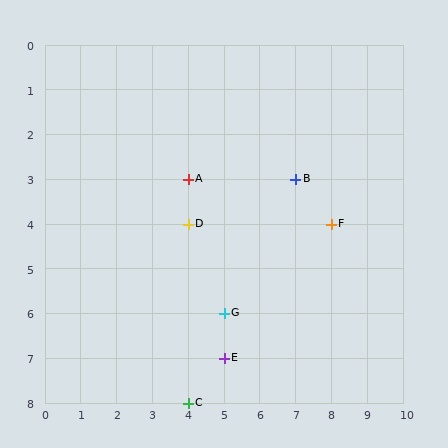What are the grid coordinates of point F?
Point F is at grid coordinates (8, 4).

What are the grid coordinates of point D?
Point D is at grid coordinates (4, 4).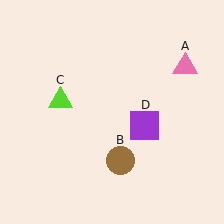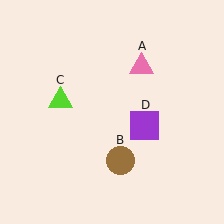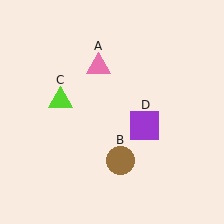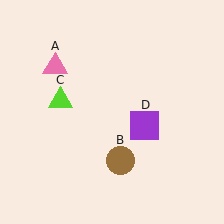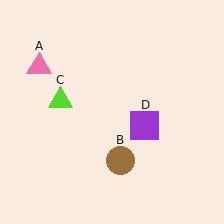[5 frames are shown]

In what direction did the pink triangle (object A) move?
The pink triangle (object A) moved left.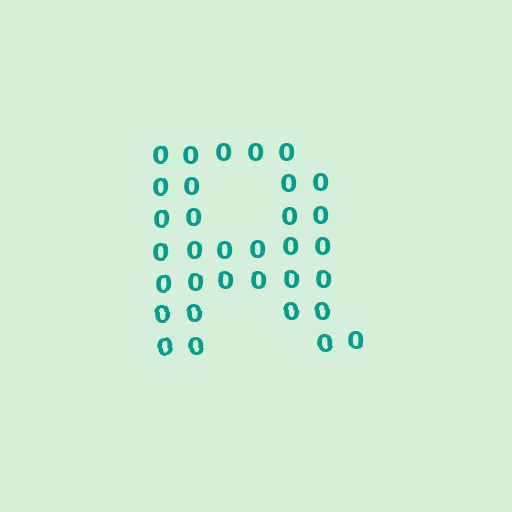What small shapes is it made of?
It is made of small digit 0's.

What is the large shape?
The large shape is the letter R.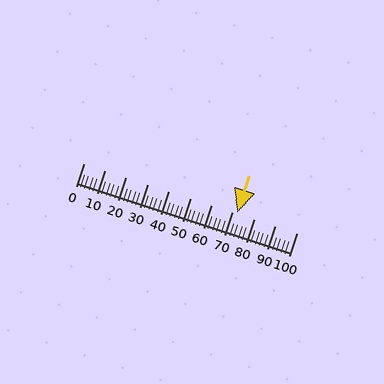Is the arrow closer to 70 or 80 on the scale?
The arrow is closer to 70.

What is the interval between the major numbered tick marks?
The major tick marks are spaced 10 units apart.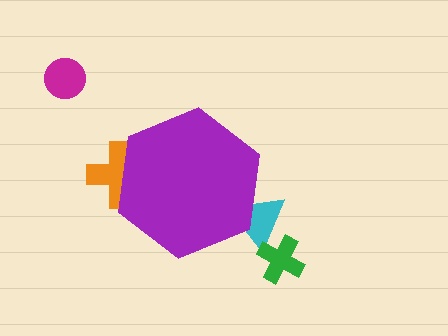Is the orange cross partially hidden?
Yes, the orange cross is partially hidden behind the purple hexagon.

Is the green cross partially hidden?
No, the green cross is fully visible.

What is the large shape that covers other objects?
A purple hexagon.